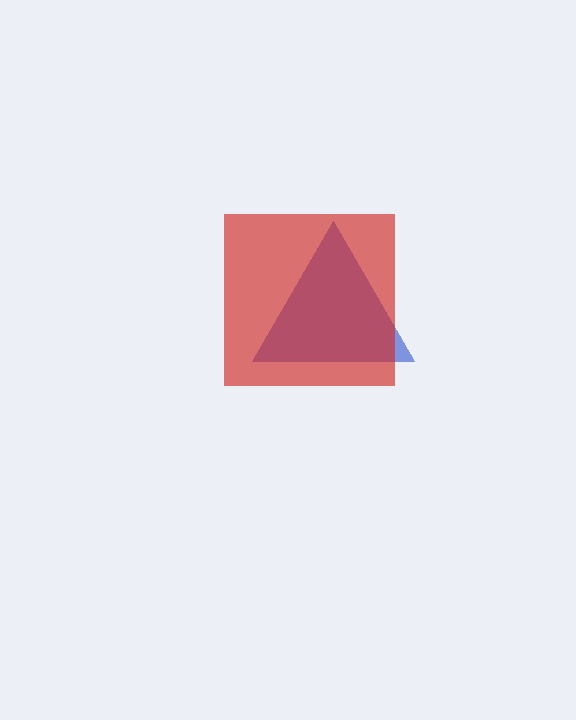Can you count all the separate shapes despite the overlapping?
Yes, there are 2 separate shapes.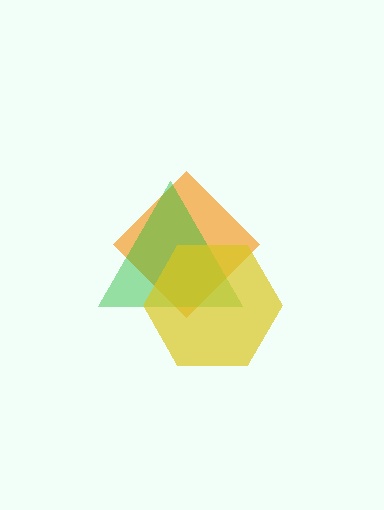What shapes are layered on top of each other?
The layered shapes are: an orange diamond, a green triangle, a yellow hexagon.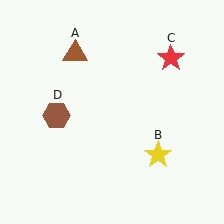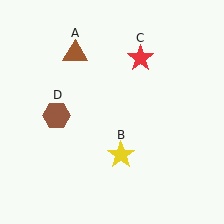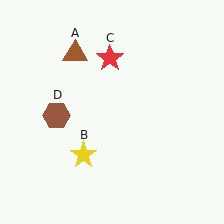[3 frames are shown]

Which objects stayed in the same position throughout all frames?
Brown triangle (object A) and brown hexagon (object D) remained stationary.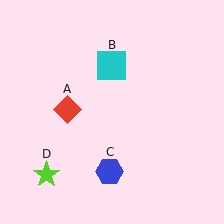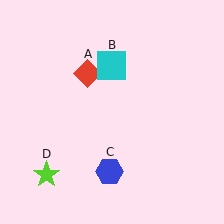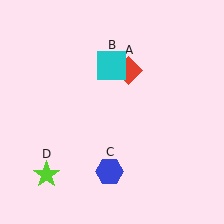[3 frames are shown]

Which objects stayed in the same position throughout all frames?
Cyan square (object B) and blue hexagon (object C) and lime star (object D) remained stationary.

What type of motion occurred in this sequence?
The red diamond (object A) rotated clockwise around the center of the scene.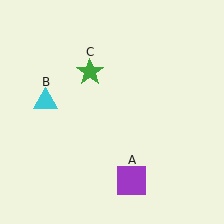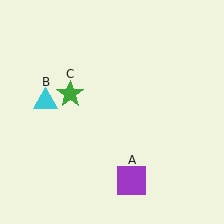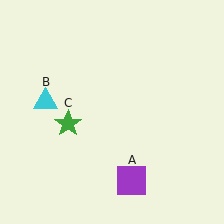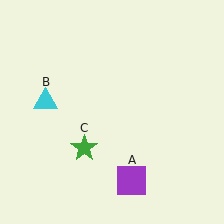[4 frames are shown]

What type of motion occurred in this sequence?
The green star (object C) rotated counterclockwise around the center of the scene.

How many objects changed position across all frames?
1 object changed position: green star (object C).